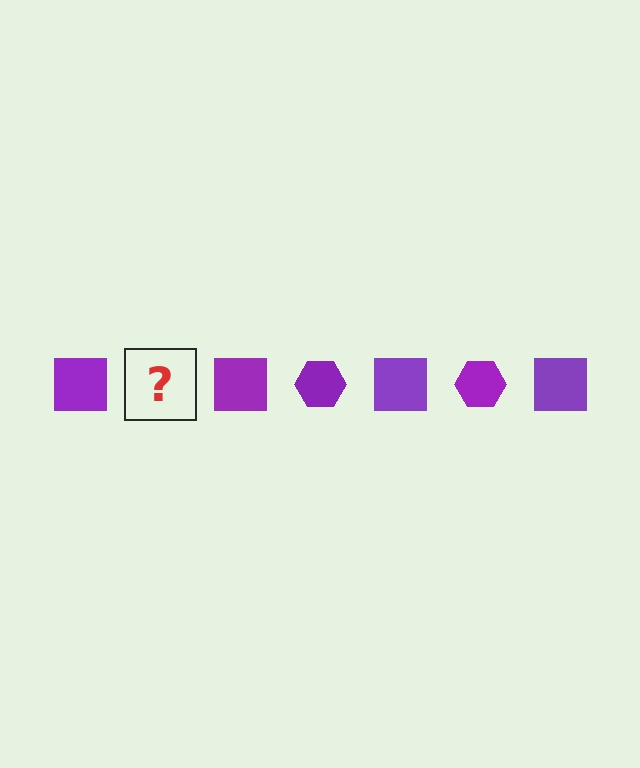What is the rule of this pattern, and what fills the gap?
The rule is that the pattern cycles through square, hexagon shapes in purple. The gap should be filled with a purple hexagon.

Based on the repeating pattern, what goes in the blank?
The blank should be a purple hexagon.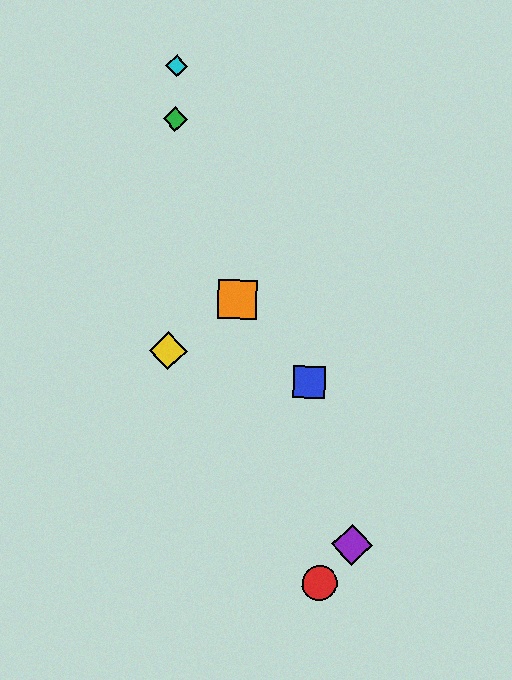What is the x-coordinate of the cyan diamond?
The cyan diamond is at x≈177.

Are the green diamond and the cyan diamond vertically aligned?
Yes, both are at x≈175.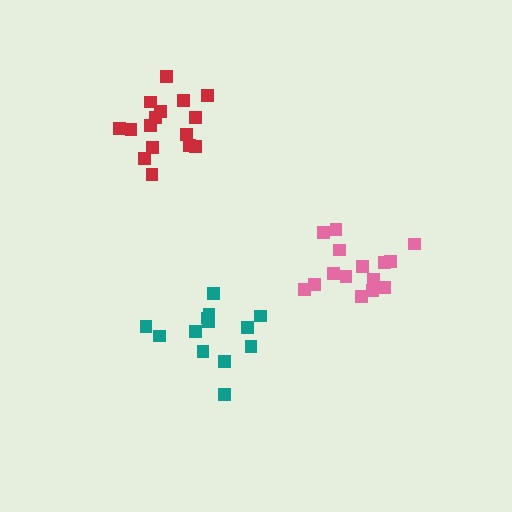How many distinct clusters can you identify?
There are 3 distinct clusters.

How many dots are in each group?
Group 1: 13 dots, Group 2: 15 dots, Group 3: 16 dots (44 total).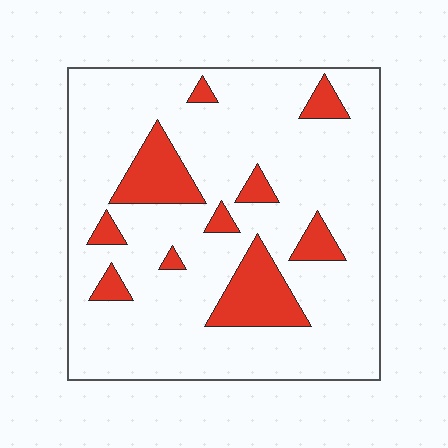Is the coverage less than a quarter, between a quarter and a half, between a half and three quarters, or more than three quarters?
Less than a quarter.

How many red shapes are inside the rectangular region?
10.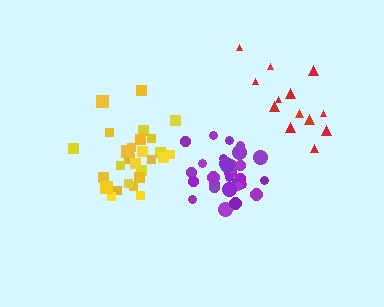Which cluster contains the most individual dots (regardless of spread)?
Purple (31).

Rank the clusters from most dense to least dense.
purple, yellow, red.